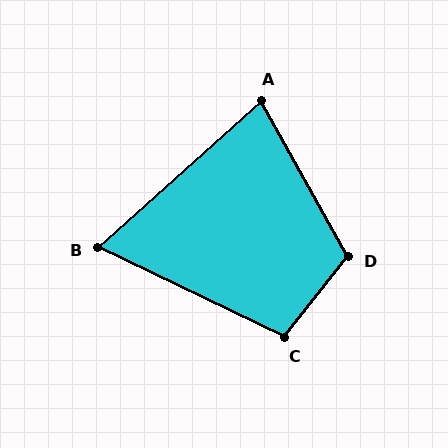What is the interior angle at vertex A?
Approximately 78 degrees (acute).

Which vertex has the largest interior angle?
D, at approximately 113 degrees.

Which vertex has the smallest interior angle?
B, at approximately 67 degrees.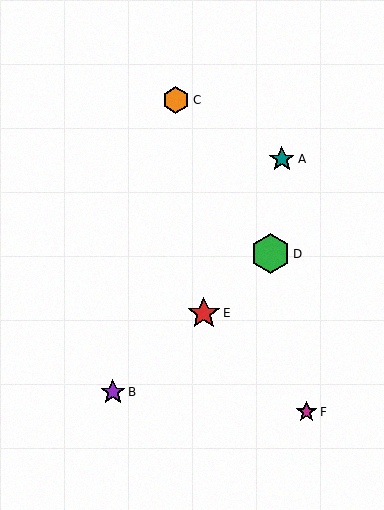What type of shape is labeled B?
Shape B is a purple star.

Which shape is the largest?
The green hexagon (labeled D) is the largest.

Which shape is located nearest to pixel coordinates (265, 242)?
The green hexagon (labeled D) at (270, 254) is nearest to that location.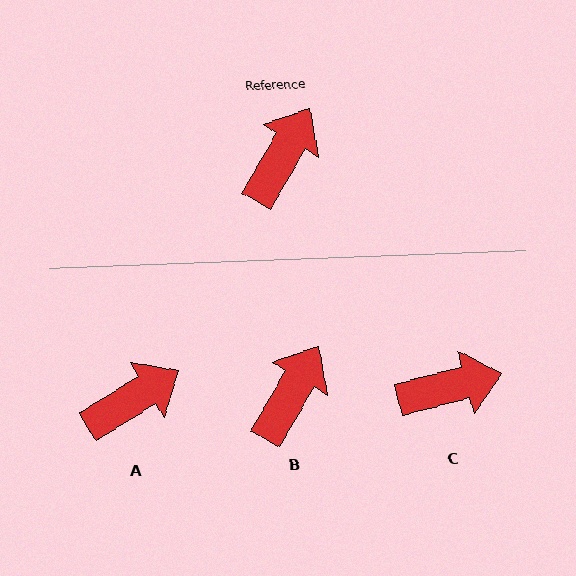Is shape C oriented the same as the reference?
No, it is off by about 45 degrees.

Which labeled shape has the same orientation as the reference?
B.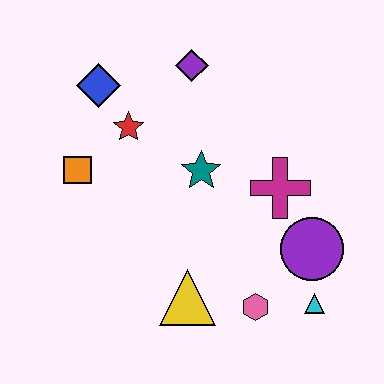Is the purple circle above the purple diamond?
No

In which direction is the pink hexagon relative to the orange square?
The pink hexagon is to the right of the orange square.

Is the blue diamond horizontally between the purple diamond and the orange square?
Yes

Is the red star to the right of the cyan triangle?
No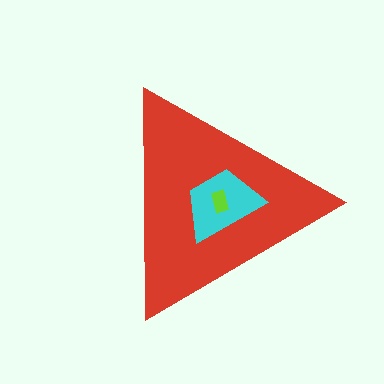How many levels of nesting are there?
3.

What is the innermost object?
The lime rectangle.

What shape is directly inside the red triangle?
The cyan trapezoid.